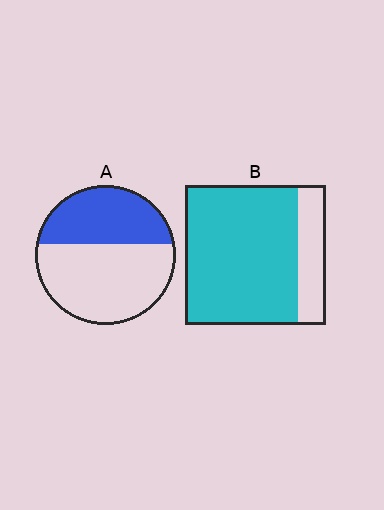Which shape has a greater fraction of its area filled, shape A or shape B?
Shape B.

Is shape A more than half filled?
No.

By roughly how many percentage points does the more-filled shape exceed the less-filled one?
By roughly 40 percentage points (B over A).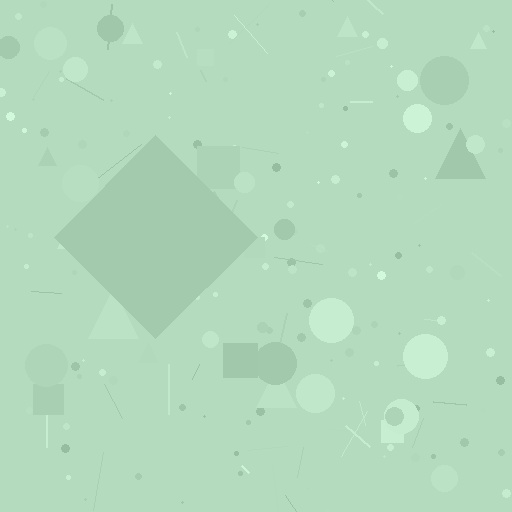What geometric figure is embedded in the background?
A diamond is embedded in the background.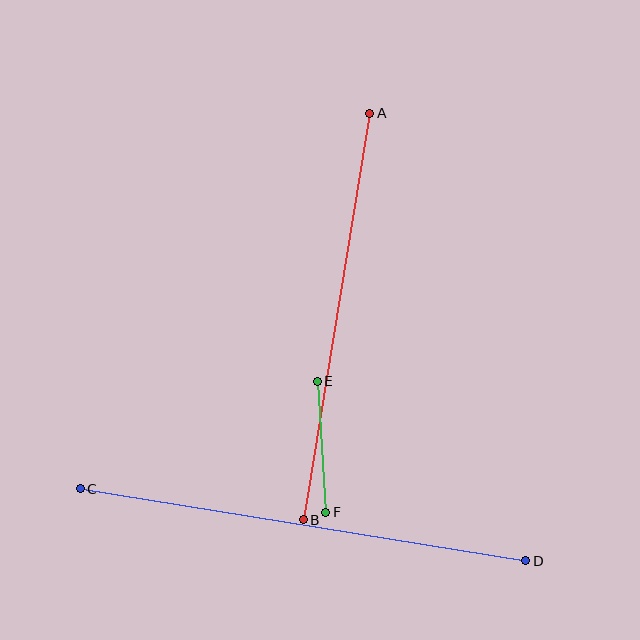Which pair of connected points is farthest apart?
Points C and D are farthest apart.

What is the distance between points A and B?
The distance is approximately 412 pixels.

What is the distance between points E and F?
The distance is approximately 131 pixels.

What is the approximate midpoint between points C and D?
The midpoint is at approximately (303, 525) pixels.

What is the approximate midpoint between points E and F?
The midpoint is at approximately (322, 447) pixels.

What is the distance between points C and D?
The distance is approximately 451 pixels.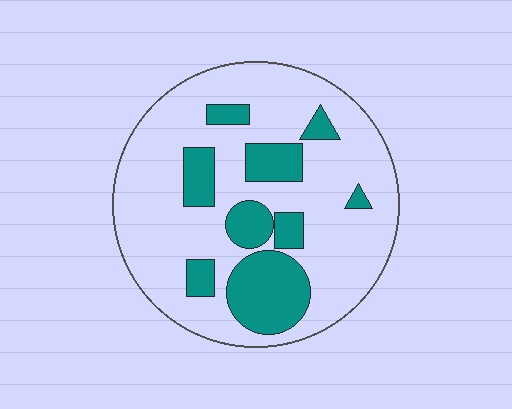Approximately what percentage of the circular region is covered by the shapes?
Approximately 25%.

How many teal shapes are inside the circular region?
9.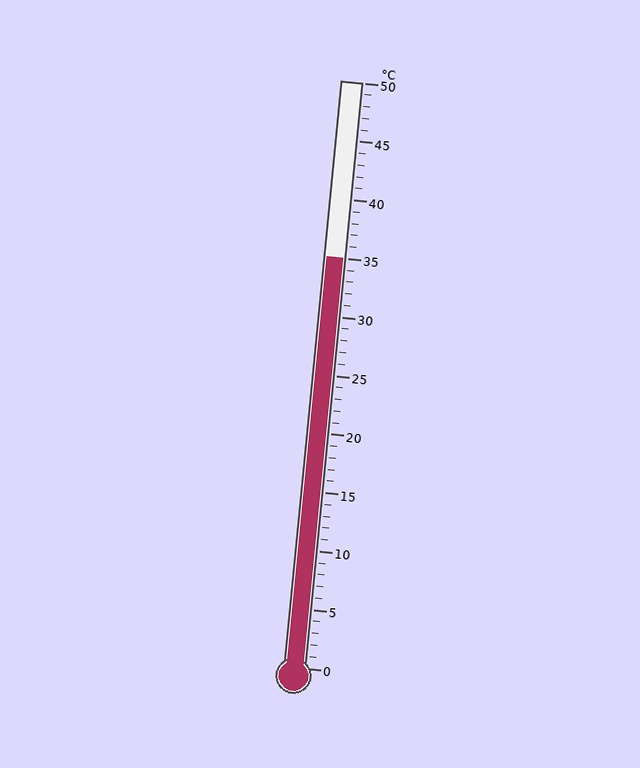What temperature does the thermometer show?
The thermometer shows approximately 35°C.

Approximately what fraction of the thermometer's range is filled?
The thermometer is filled to approximately 70% of its range.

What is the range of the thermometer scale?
The thermometer scale ranges from 0°C to 50°C.